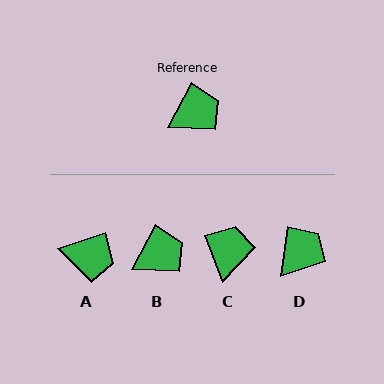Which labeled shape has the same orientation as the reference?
B.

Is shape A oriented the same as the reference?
No, it is off by about 43 degrees.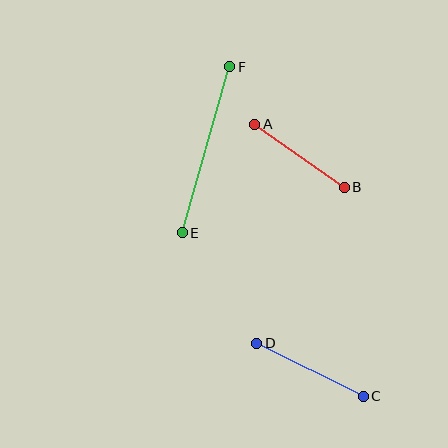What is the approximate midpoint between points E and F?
The midpoint is at approximately (206, 150) pixels.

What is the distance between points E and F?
The distance is approximately 173 pixels.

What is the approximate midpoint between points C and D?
The midpoint is at approximately (310, 370) pixels.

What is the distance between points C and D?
The distance is approximately 119 pixels.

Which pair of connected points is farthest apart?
Points E and F are farthest apart.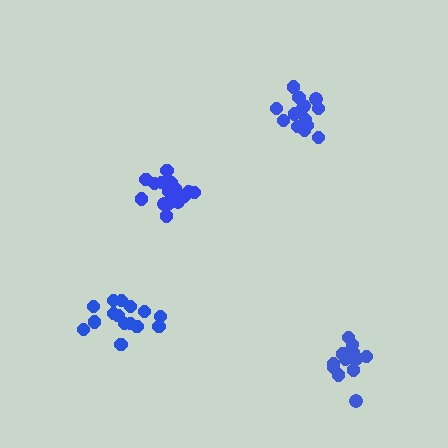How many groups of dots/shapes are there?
There are 4 groups.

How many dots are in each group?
Group 1: 15 dots, Group 2: 18 dots, Group 3: 15 dots, Group 4: 15 dots (63 total).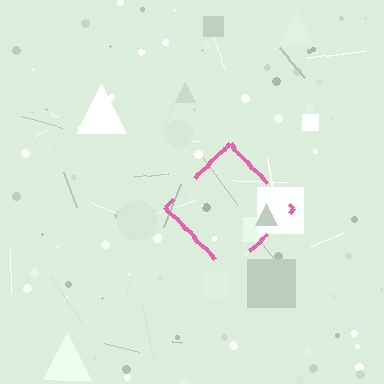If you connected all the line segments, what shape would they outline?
They would outline a diamond.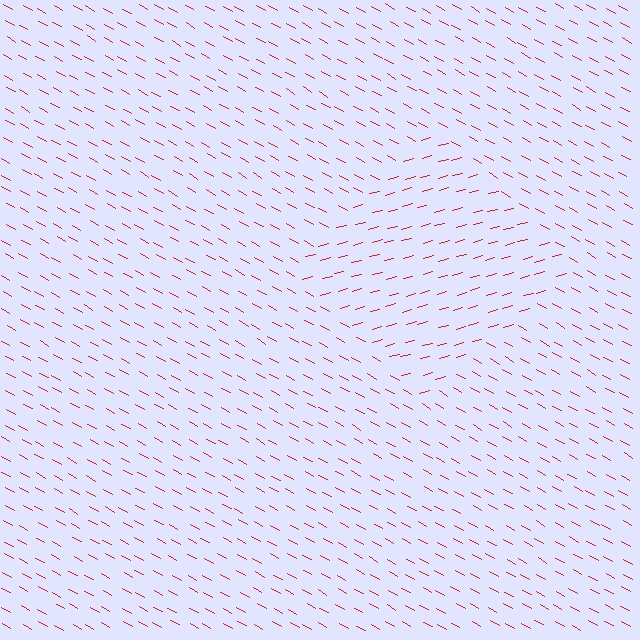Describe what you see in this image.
The image is filled with small red line segments. A diamond region in the image has lines oriented differently from the surrounding lines, creating a visible texture boundary.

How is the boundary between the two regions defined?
The boundary is defined purely by a change in line orientation (approximately 45 degrees difference). All lines are the same color and thickness.